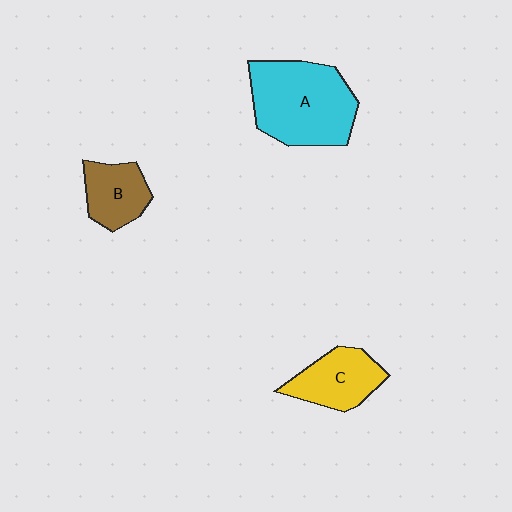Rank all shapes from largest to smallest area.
From largest to smallest: A (cyan), C (yellow), B (brown).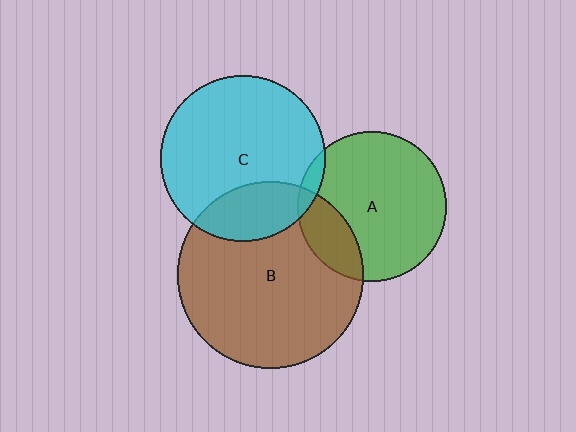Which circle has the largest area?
Circle B (brown).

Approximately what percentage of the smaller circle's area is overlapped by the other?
Approximately 5%.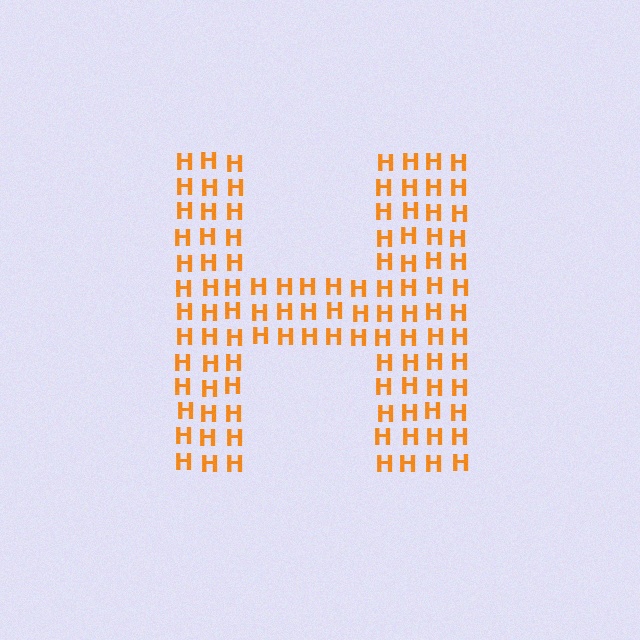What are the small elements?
The small elements are letter H's.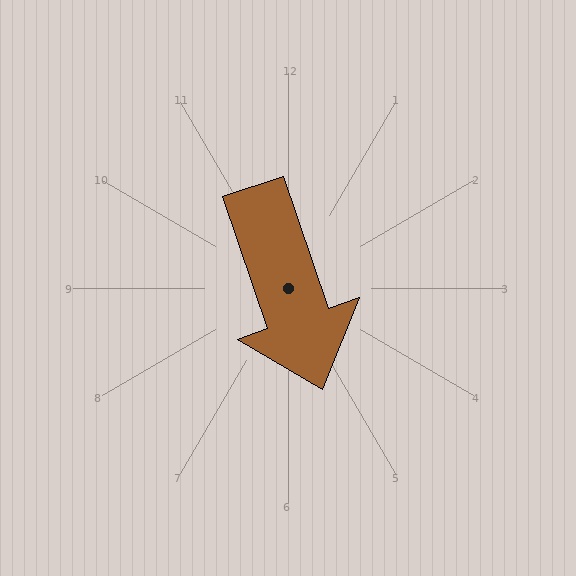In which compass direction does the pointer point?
South.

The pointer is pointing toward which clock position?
Roughly 5 o'clock.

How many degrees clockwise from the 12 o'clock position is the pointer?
Approximately 161 degrees.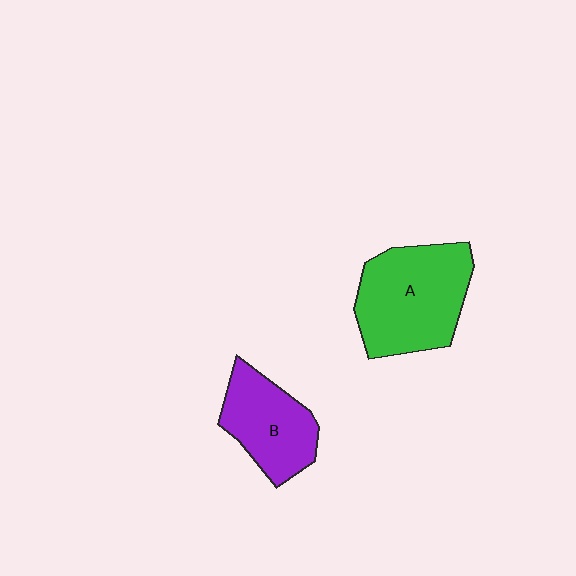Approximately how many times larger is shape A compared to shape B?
Approximately 1.4 times.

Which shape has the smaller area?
Shape B (purple).